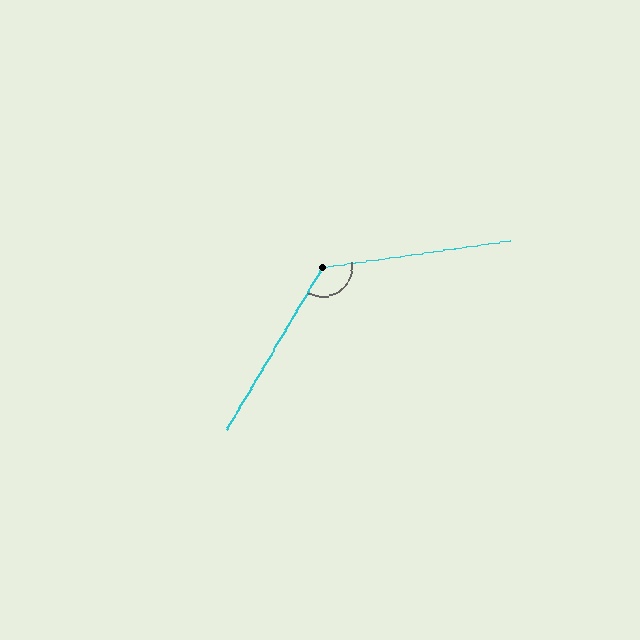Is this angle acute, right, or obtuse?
It is obtuse.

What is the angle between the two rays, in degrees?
Approximately 129 degrees.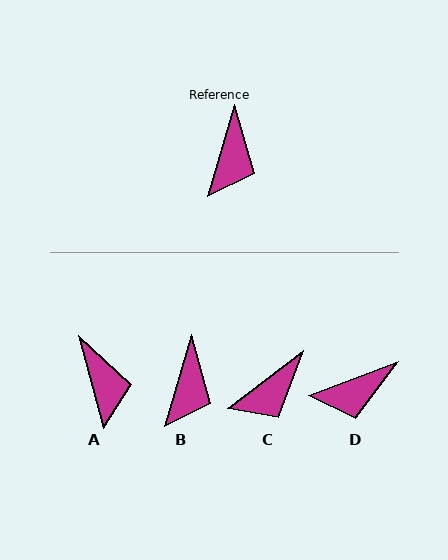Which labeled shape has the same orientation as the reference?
B.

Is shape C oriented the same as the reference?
No, it is off by about 37 degrees.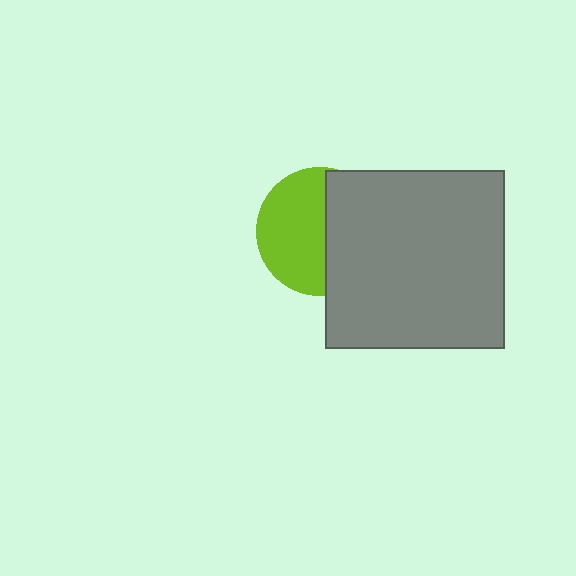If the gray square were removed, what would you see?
You would see the complete lime circle.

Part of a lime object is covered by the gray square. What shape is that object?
It is a circle.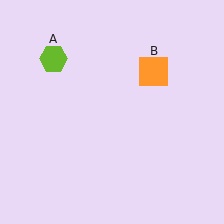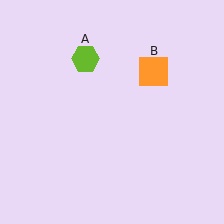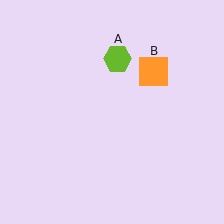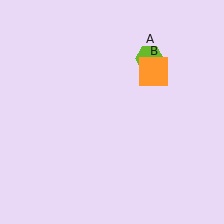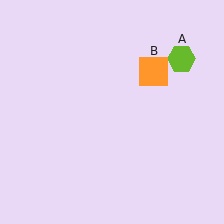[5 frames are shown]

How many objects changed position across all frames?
1 object changed position: lime hexagon (object A).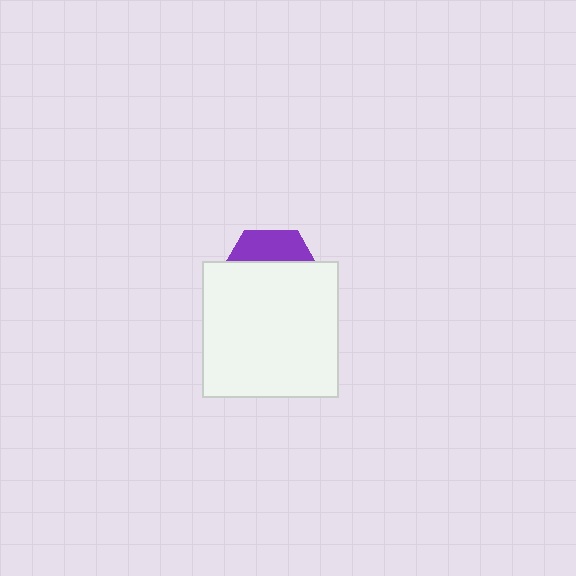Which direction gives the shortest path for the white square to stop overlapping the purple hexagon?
Moving down gives the shortest separation.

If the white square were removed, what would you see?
You would see the complete purple hexagon.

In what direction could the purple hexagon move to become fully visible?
The purple hexagon could move up. That would shift it out from behind the white square entirely.